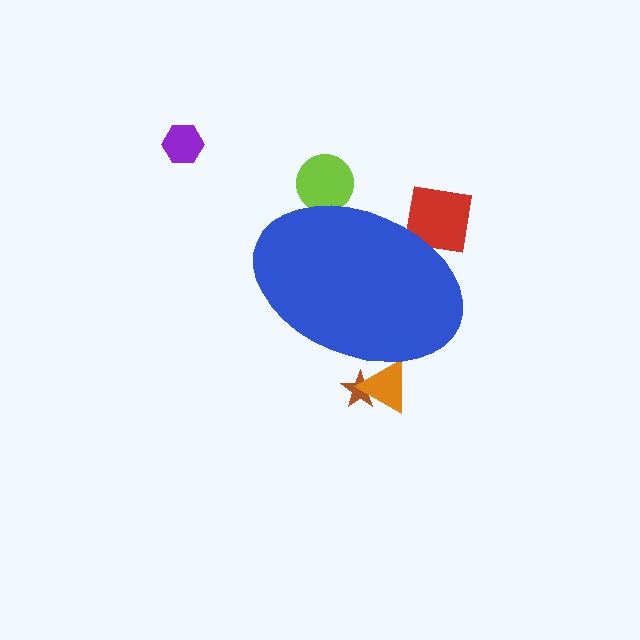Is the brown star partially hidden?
Yes, the brown star is partially hidden behind the blue ellipse.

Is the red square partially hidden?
Yes, the red square is partially hidden behind the blue ellipse.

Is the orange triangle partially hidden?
Yes, the orange triangle is partially hidden behind the blue ellipse.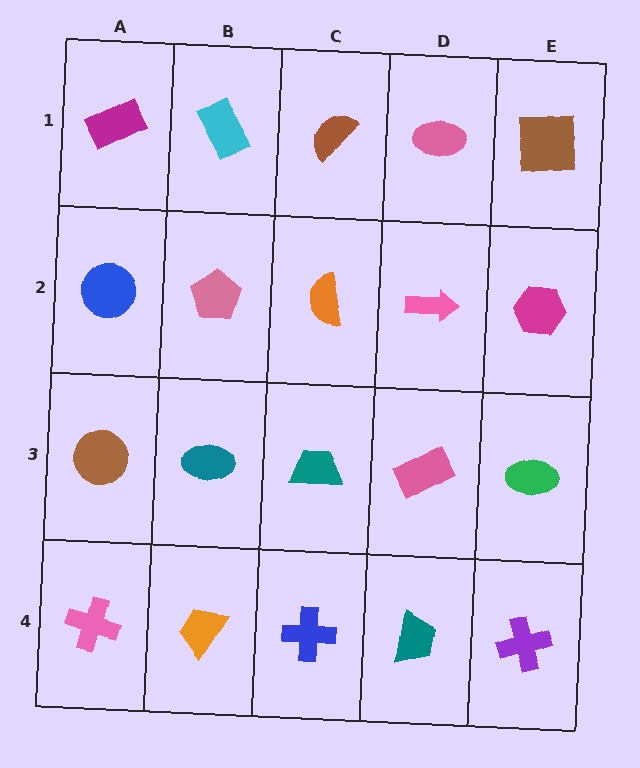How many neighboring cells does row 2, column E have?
3.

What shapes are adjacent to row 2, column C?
A brown semicircle (row 1, column C), a teal trapezoid (row 3, column C), a pink pentagon (row 2, column B), a pink arrow (row 2, column D).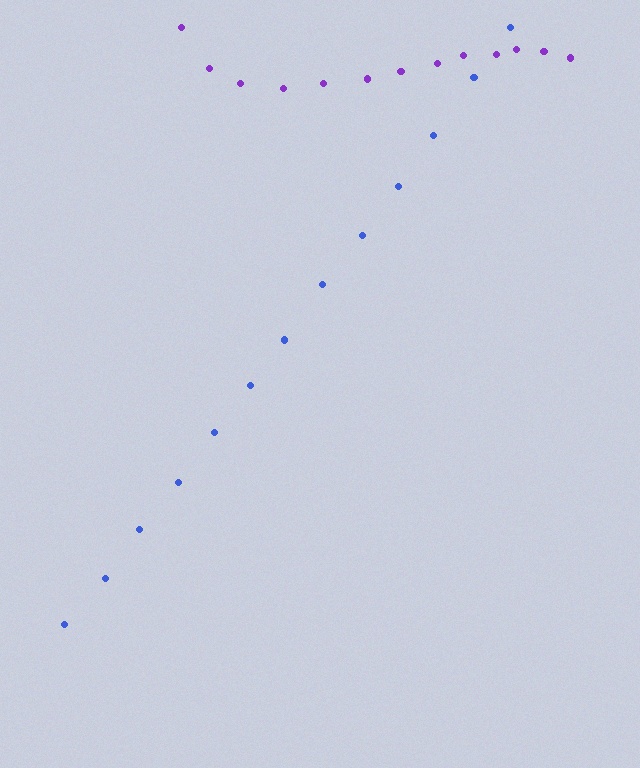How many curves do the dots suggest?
There are 2 distinct paths.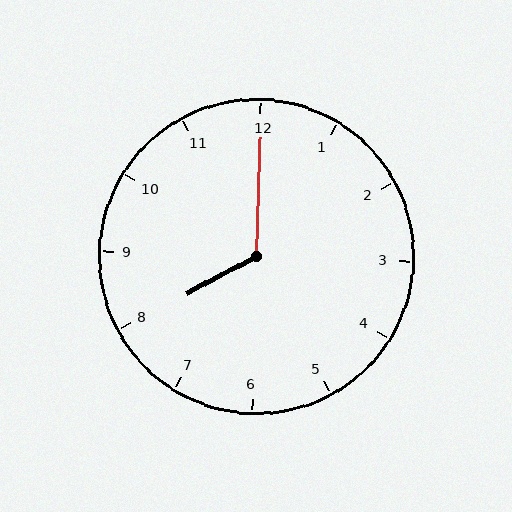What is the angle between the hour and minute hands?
Approximately 120 degrees.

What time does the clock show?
8:00.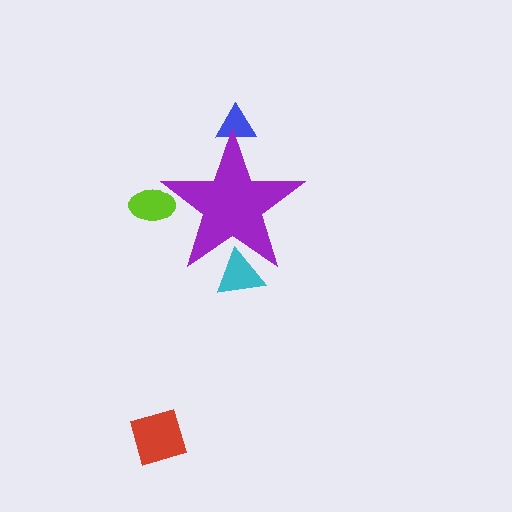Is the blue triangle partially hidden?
Yes, the blue triangle is partially hidden behind the purple star.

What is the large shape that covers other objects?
A purple star.